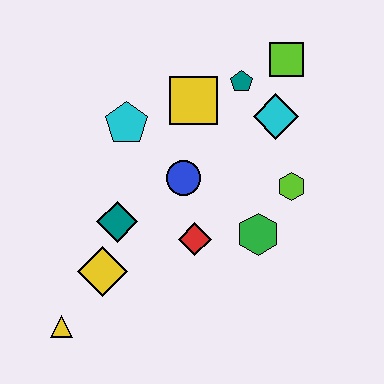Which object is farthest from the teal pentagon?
The yellow triangle is farthest from the teal pentagon.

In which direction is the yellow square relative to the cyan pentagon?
The yellow square is to the right of the cyan pentagon.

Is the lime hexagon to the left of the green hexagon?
No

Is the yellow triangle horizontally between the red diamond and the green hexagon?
No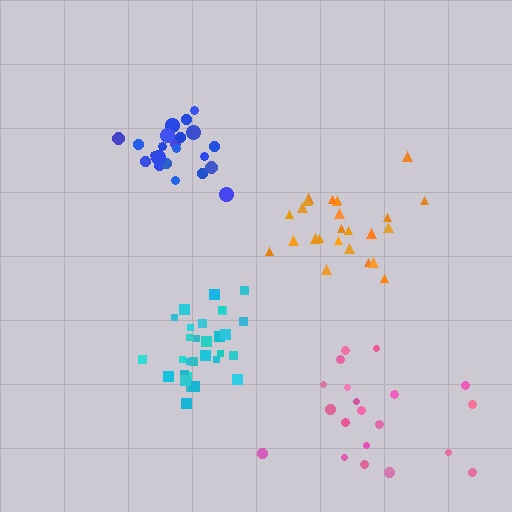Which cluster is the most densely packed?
Blue.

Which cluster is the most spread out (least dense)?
Pink.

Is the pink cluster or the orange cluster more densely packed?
Orange.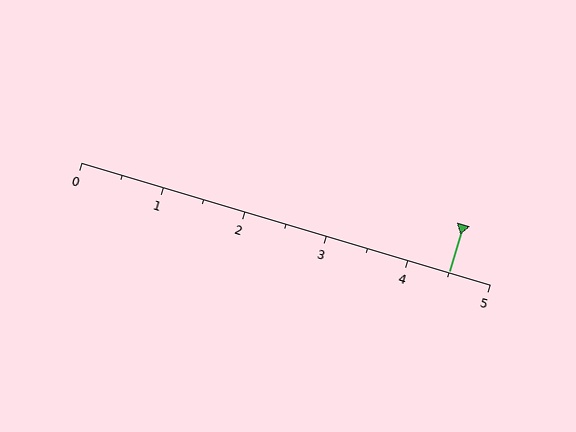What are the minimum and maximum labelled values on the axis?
The axis runs from 0 to 5.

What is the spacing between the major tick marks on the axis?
The major ticks are spaced 1 apart.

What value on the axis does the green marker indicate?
The marker indicates approximately 4.5.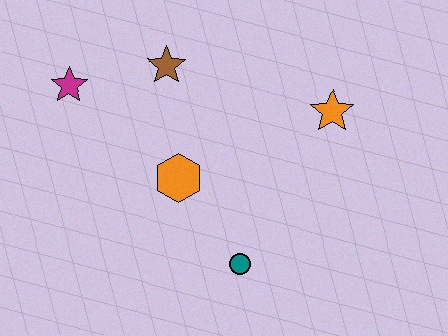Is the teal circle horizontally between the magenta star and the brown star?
No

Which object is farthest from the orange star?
The magenta star is farthest from the orange star.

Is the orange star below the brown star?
Yes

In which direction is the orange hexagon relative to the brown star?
The orange hexagon is below the brown star.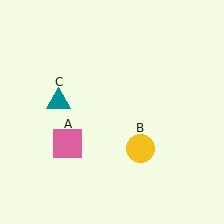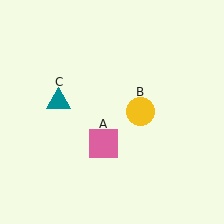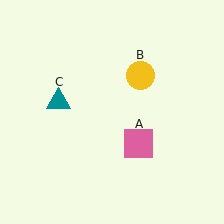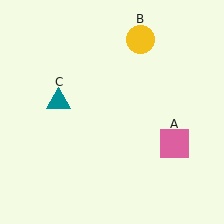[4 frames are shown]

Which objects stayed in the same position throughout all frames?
Teal triangle (object C) remained stationary.